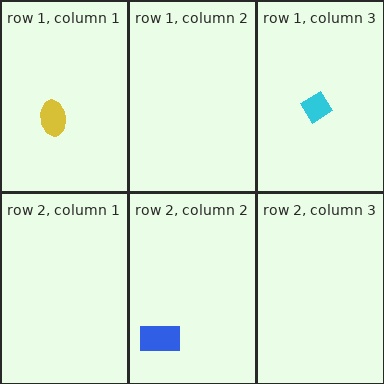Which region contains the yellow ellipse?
The row 1, column 1 region.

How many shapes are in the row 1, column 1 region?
1.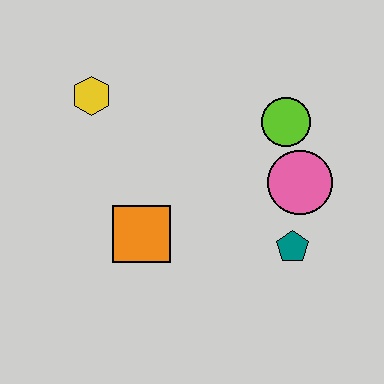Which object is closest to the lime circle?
The pink circle is closest to the lime circle.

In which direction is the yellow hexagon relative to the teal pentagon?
The yellow hexagon is to the left of the teal pentagon.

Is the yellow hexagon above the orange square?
Yes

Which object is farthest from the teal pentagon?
The yellow hexagon is farthest from the teal pentagon.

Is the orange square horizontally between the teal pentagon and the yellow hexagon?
Yes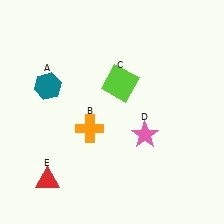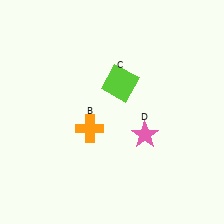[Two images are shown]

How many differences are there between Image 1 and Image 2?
There are 2 differences between the two images.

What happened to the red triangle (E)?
The red triangle (E) was removed in Image 2. It was in the bottom-left area of Image 1.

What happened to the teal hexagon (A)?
The teal hexagon (A) was removed in Image 2. It was in the top-left area of Image 1.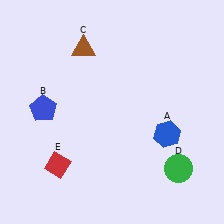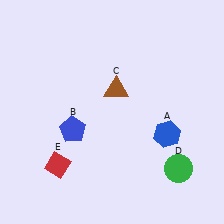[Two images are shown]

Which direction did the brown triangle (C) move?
The brown triangle (C) moved down.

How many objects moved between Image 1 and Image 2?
2 objects moved between the two images.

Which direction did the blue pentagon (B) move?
The blue pentagon (B) moved right.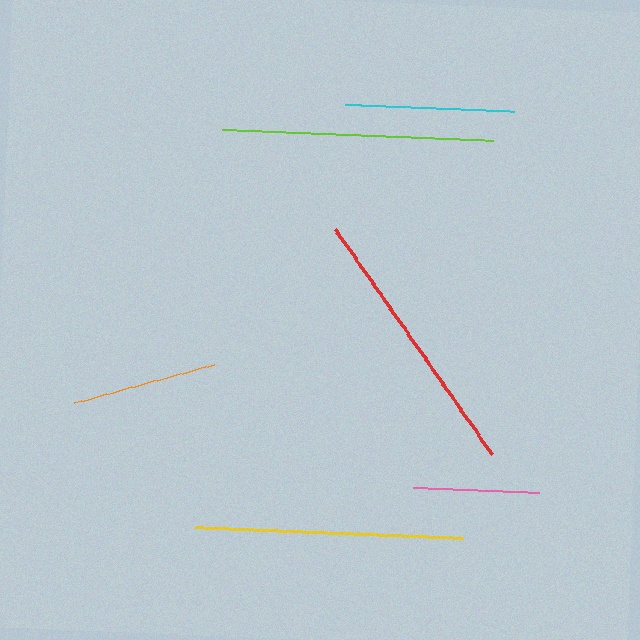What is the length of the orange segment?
The orange segment is approximately 145 pixels long.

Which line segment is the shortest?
The pink line is the shortest at approximately 126 pixels.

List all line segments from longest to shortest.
From longest to shortest: red, lime, yellow, cyan, orange, pink.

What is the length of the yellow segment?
The yellow segment is approximately 269 pixels long.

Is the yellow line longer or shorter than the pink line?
The yellow line is longer than the pink line.